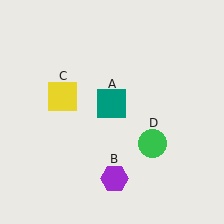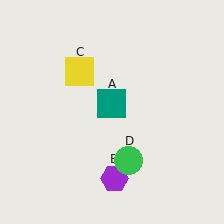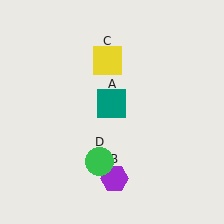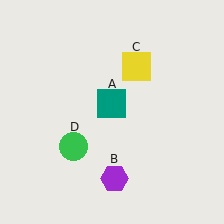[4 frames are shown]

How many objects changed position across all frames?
2 objects changed position: yellow square (object C), green circle (object D).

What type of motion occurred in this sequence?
The yellow square (object C), green circle (object D) rotated clockwise around the center of the scene.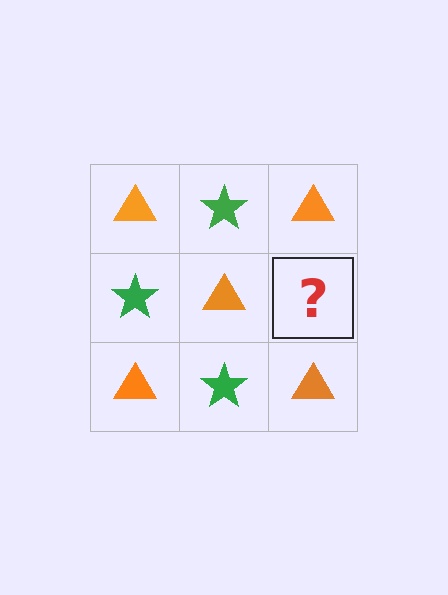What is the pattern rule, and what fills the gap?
The rule is that it alternates orange triangle and green star in a checkerboard pattern. The gap should be filled with a green star.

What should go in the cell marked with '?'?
The missing cell should contain a green star.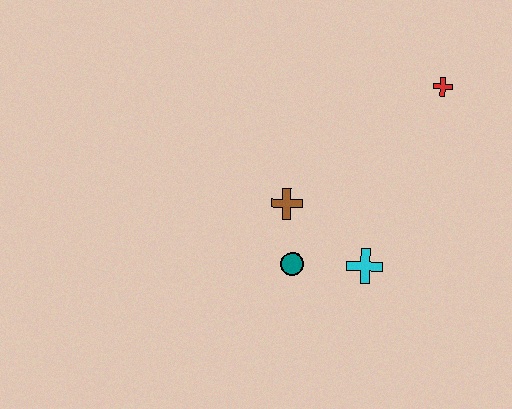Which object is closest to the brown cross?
The teal circle is closest to the brown cross.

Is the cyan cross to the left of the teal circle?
No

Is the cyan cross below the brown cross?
Yes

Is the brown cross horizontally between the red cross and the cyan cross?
No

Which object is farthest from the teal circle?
The red cross is farthest from the teal circle.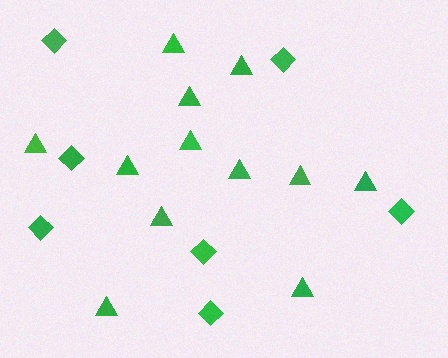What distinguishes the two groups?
There are 2 groups: one group of triangles (12) and one group of diamonds (7).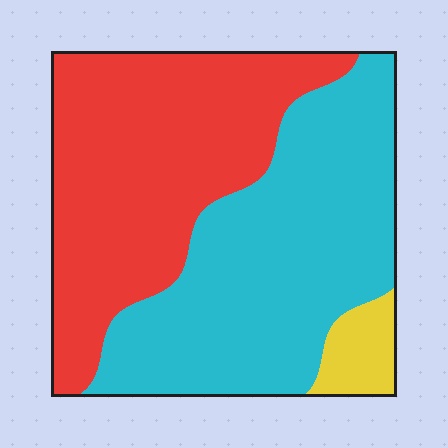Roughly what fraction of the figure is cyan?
Cyan covers 49% of the figure.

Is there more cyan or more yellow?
Cyan.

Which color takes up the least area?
Yellow, at roughly 5%.